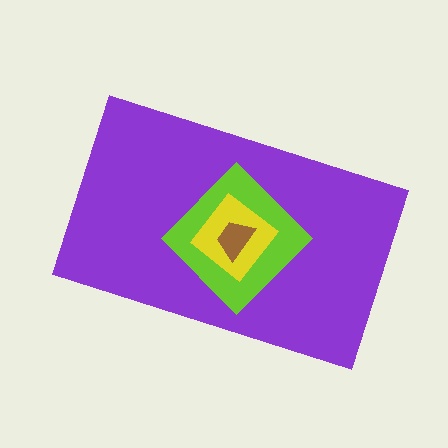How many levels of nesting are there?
4.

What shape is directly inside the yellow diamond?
The brown trapezoid.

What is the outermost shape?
The purple rectangle.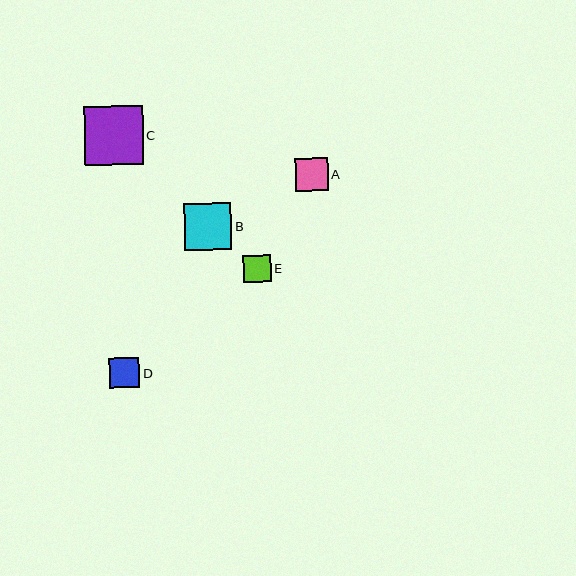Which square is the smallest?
Square E is the smallest with a size of approximately 27 pixels.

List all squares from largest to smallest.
From largest to smallest: C, B, A, D, E.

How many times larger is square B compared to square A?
Square B is approximately 1.4 times the size of square A.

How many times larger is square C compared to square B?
Square C is approximately 1.3 times the size of square B.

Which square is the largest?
Square C is the largest with a size of approximately 59 pixels.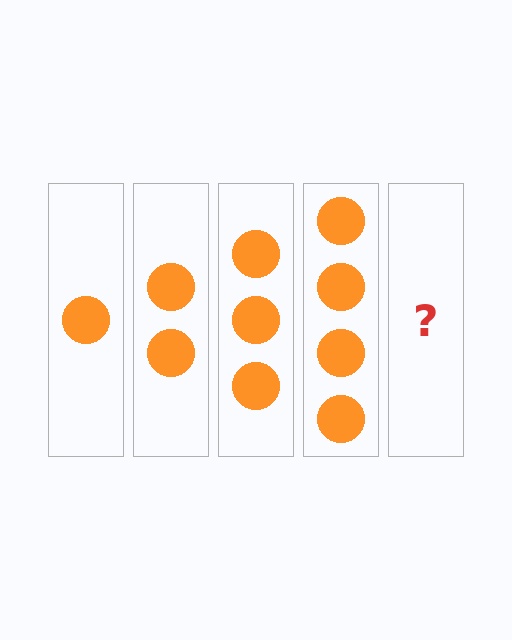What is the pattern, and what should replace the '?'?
The pattern is that each step adds one more circle. The '?' should be 5 circles.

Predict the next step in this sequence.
The next step is 5 circles.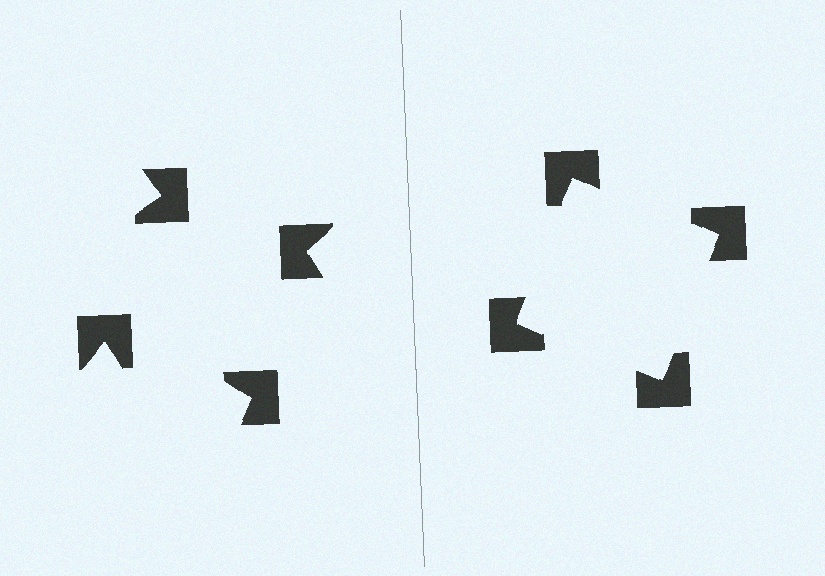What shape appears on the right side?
An illusory square.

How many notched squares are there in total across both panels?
8 — 4 on each side.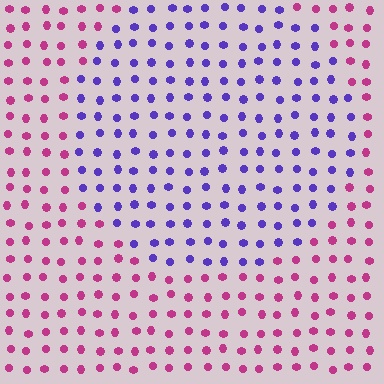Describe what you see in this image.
The image is filled with small magenta elements in a uniform arrangement. A circle-shaped region is visible where the elements are tinted to a slightly different hue, forming a subtle color boundary.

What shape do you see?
I see a circle.